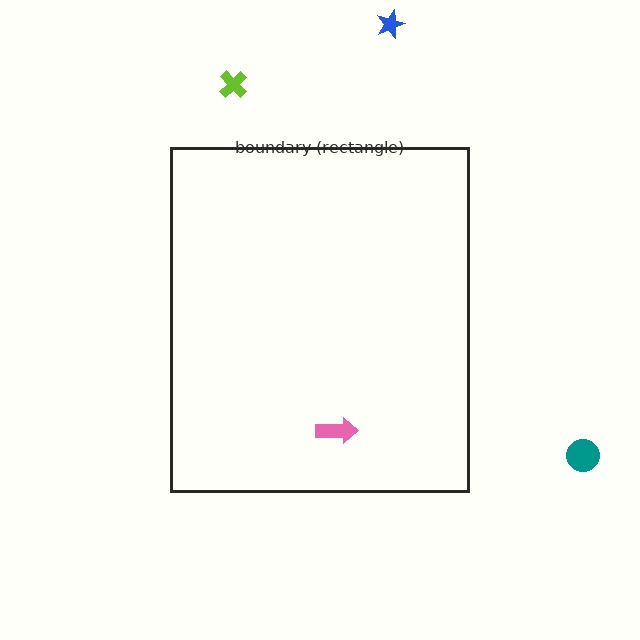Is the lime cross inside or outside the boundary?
Outside.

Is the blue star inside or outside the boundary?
Outside.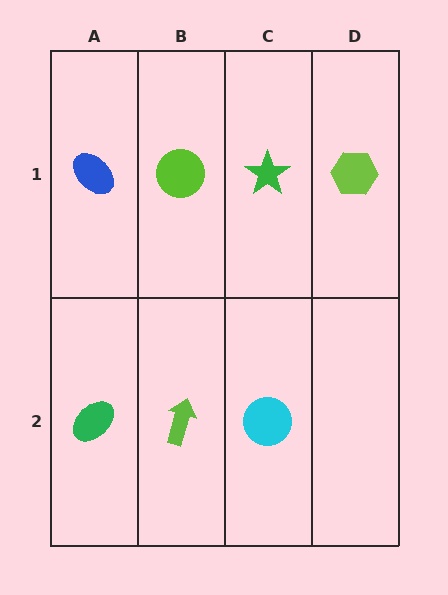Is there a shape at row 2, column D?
No, that cell is empty.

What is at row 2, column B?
A lime arrow.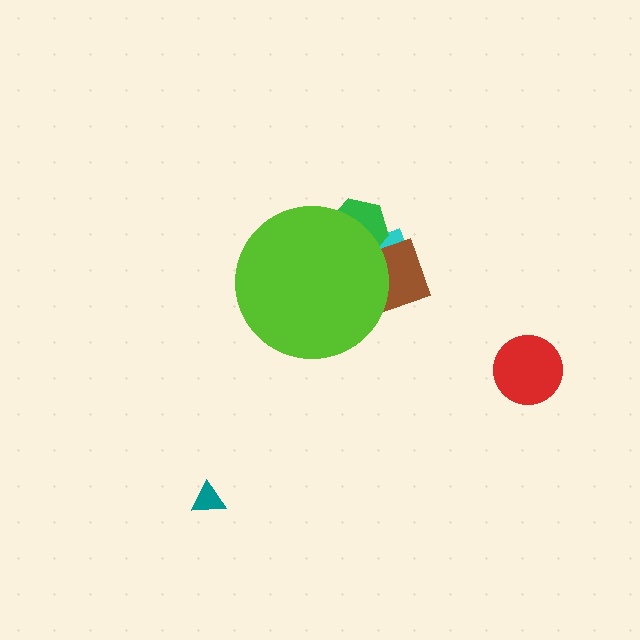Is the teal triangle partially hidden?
No, the teal triangle is fully visible.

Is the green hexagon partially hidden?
Yes, the green hexagon is partially hidden behind the lime circle.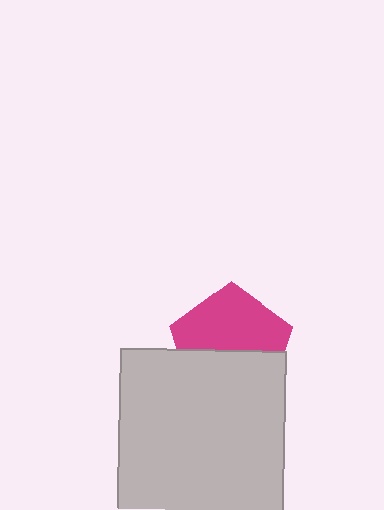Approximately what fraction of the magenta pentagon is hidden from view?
Roughly 44% of the magenta pentagon is hidden behind the light gray square.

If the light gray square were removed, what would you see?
You would see the complete magenta pentagon.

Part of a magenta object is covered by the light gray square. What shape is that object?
It is a pentagon.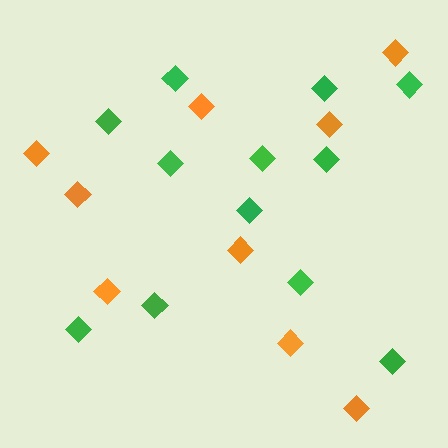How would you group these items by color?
There are 2 groups: one group of green diamonds (12) and one group of orange diamonds (9).